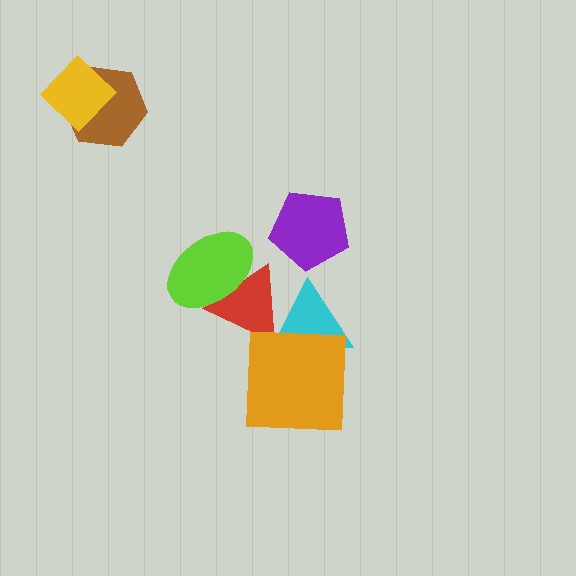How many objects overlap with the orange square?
1 object overlaps with the orange square.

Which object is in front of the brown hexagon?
The yellow diamond is in front of the brown hexagon.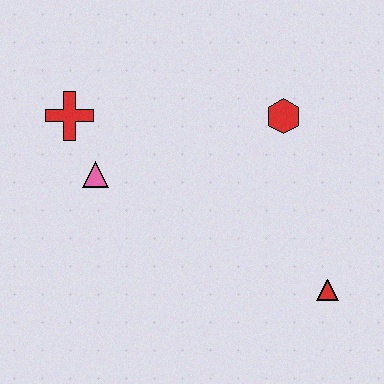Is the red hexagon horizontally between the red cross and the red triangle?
Yes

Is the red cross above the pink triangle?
Yes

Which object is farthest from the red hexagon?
The red cross is farthest from the red hexagon.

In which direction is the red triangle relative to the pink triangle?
The red triangle is to the right of the pink triangle.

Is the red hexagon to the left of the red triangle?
Yes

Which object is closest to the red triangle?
The red hexagon is closest to the red triangle.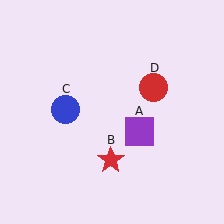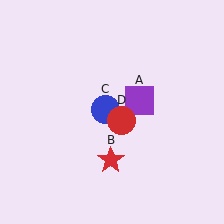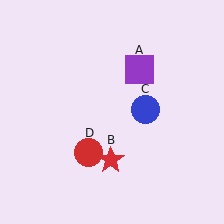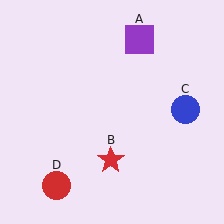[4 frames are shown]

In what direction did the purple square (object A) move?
The purple square (object A) moved up.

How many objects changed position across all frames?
3 objects changed position: purple square (object A), blue circle (object C), red circle (object D).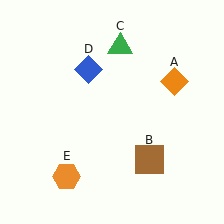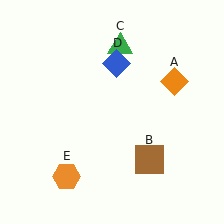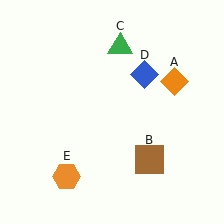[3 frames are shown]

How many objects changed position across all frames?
1 object changed position: blue diamond (object D).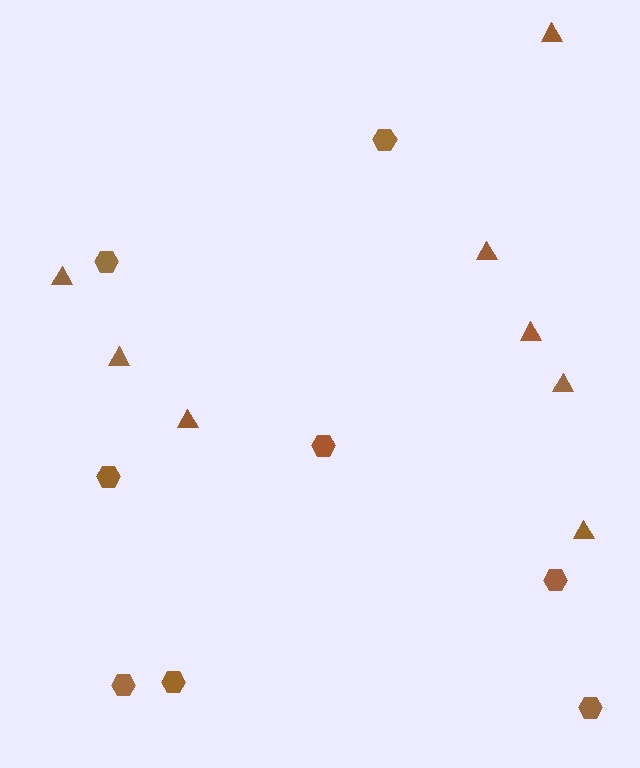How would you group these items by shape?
There are 2 groups: one group of hexagons (8) and one group of triangles (8).